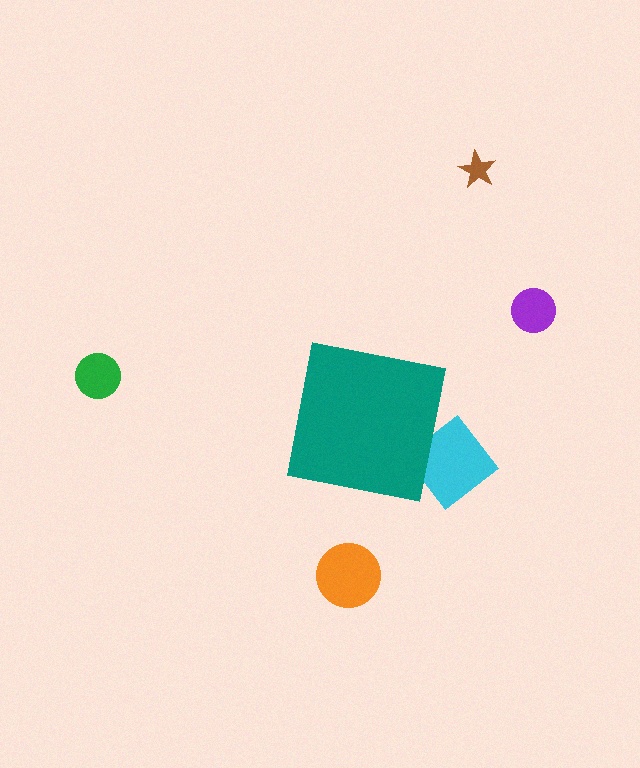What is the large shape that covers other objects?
A teal square.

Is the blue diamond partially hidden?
Yes, the blue diamond is partially hidden behind the teal square.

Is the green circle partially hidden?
No, the green circle is fully visible.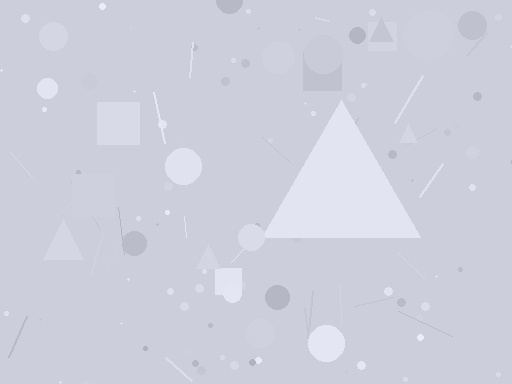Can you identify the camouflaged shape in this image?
The camouflaged shape is a triangle.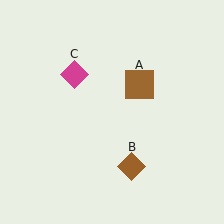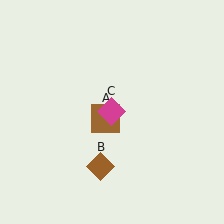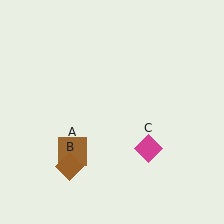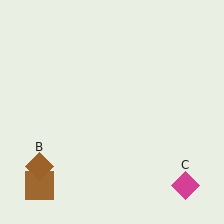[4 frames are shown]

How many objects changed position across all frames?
3 objects changed position: brown square (object A), brown diamond (object B), magenta diamond (object C).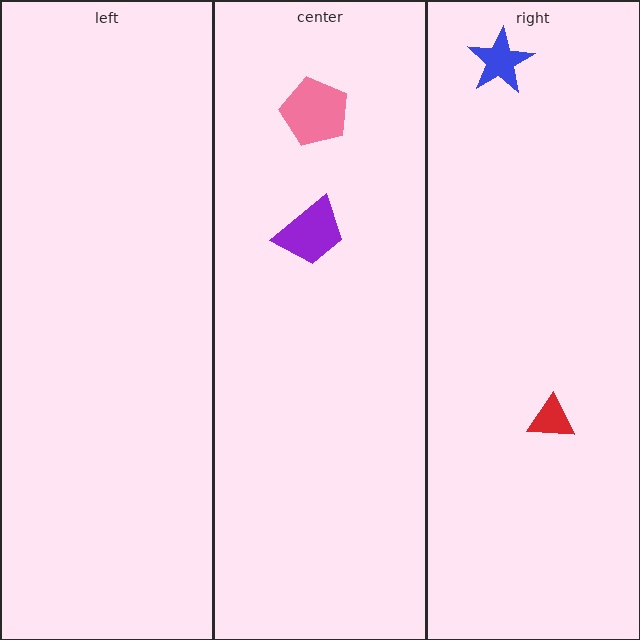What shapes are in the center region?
The purple trapezoid, the pink pentagon.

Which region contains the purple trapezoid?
The center region.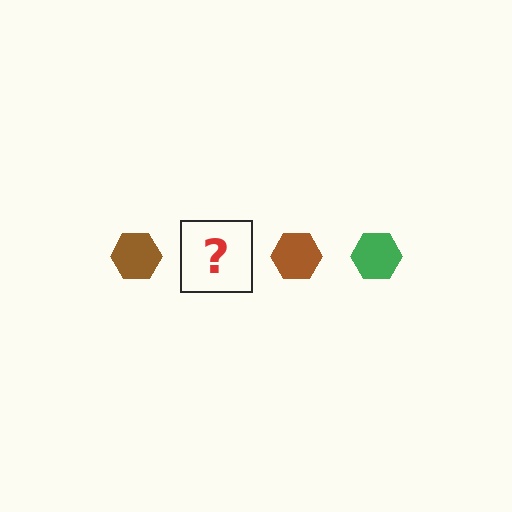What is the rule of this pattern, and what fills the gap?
The rule is that the pattern cycles through brown, green hexagons. The gap should be filled with a green hexagon.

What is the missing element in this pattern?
The missing element is a green hexagon.